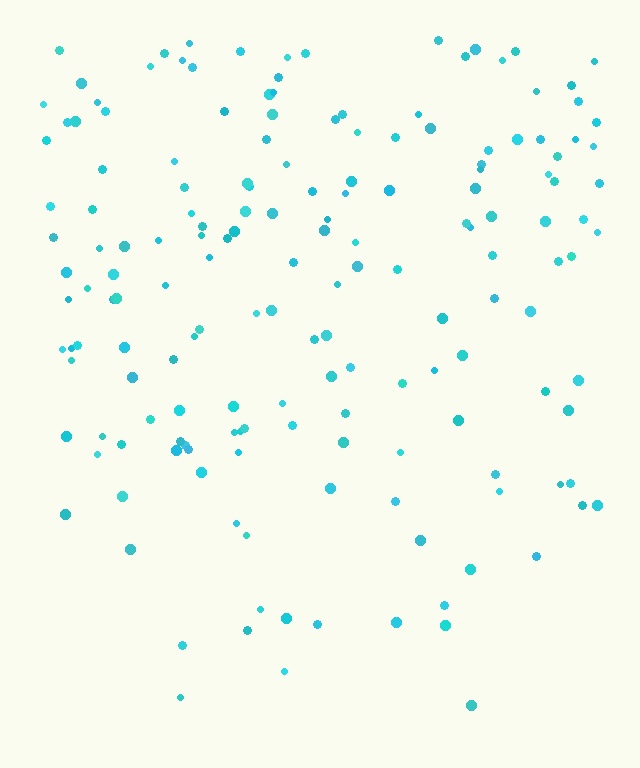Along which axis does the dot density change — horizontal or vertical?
Vertical.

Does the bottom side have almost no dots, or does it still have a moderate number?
Still a moderate number, just noticeably fewer than the top.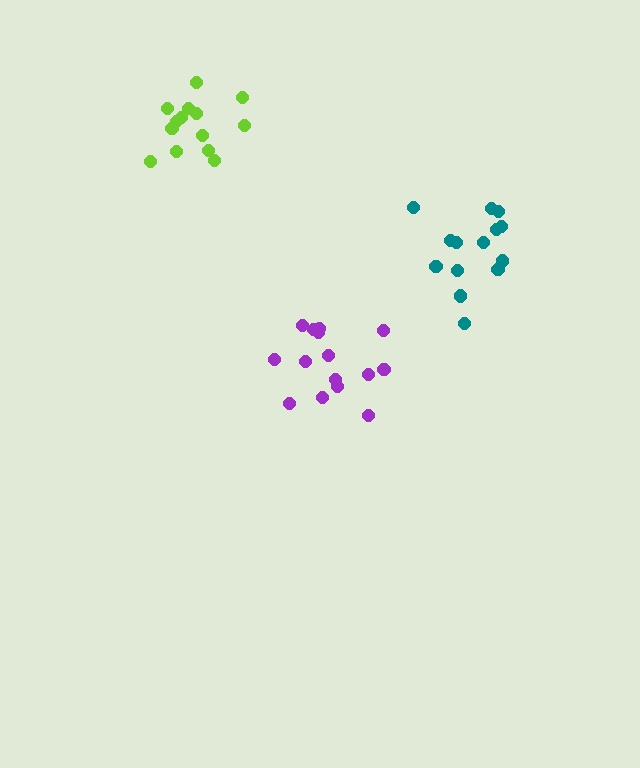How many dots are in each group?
Group 1: 15 dots, Group 2: 14 dots, Group 3: 14 dots (43 total).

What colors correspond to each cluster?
The clusters are colored: purple, lime, teal.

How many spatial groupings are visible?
There are 3 spatial groupings.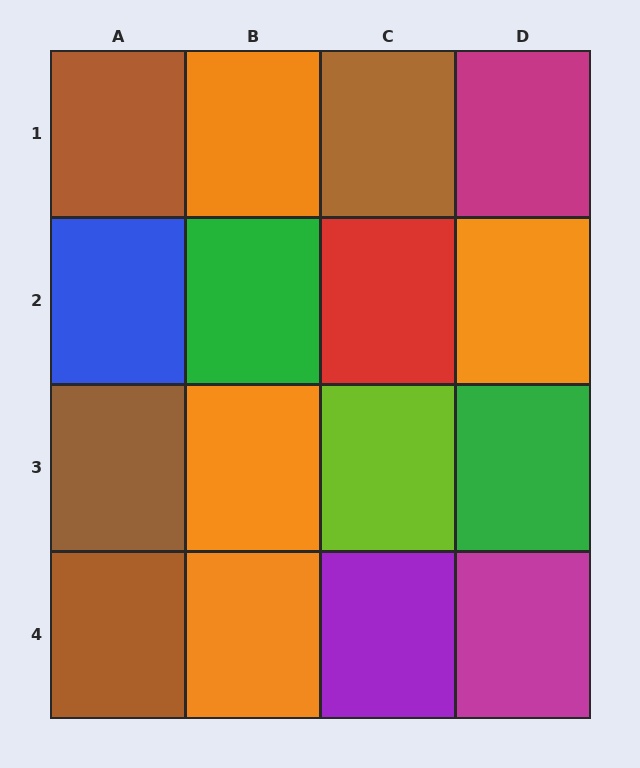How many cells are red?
1 cell is red.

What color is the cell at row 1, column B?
Orange.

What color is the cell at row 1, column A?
Brown.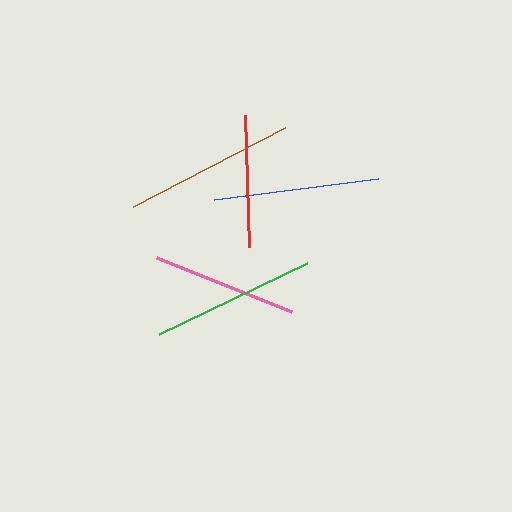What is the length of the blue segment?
The blue segment is approximately 166 pixels long.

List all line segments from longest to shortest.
From longest to shortest: brown, blue, green, pink, red.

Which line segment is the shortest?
The red line is the shortest at approximately 132 pixels.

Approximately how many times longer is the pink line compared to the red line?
The pink line is approximately 1.1 times the length of the red line.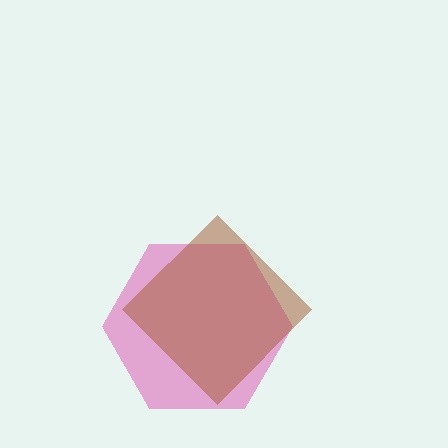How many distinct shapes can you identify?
There are 2 distinct shapes: a pink hexagon, a brown diamond.